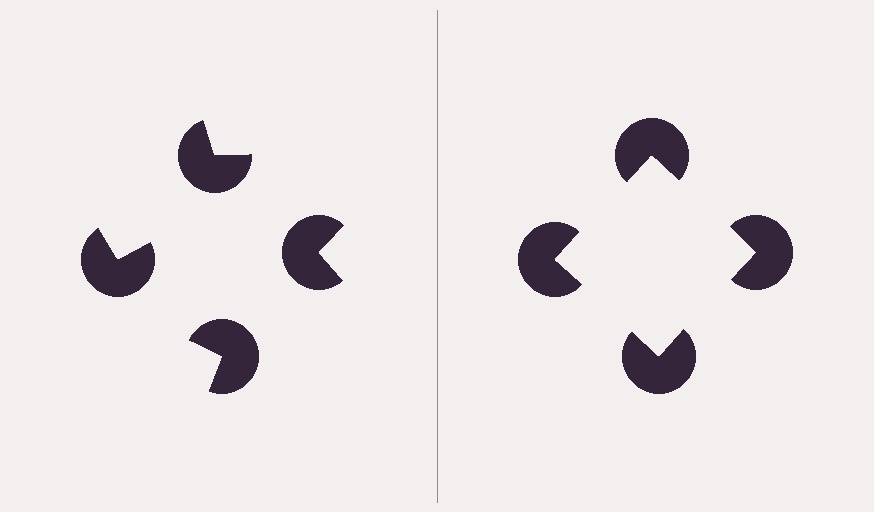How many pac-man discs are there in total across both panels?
8 — 4 on each side.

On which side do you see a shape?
An illusory square appears on the right side. On the left side the wedge cuts are rotated, so no coherent shape forms.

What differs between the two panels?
The pac-man discs are positioned identically on both sides; only the wedge orientations differ. On the right they align to a square; on the left they are misaligned.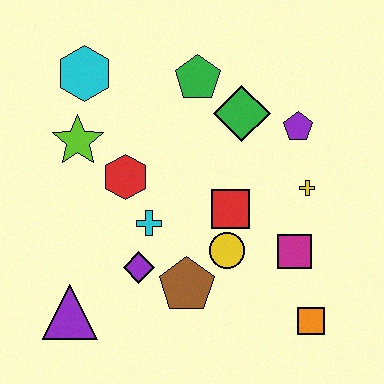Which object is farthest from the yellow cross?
The purple triangle is farthest from the yellow cross.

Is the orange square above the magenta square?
No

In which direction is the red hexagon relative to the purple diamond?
The red hexagon is above the purple diamond.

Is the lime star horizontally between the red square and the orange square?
No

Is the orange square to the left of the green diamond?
No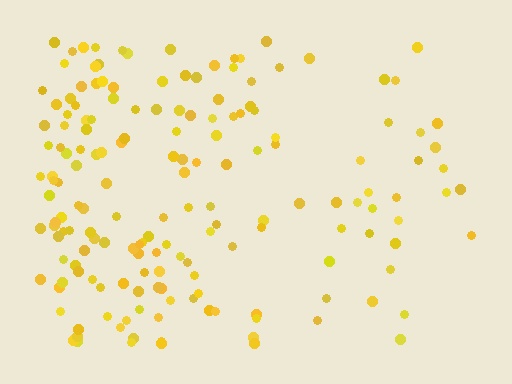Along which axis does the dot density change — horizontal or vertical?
Horizontal.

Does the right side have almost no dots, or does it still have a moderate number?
Still a moderate number, just noticeably fewer than the left.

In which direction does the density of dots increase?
From right to left, with the left side densest.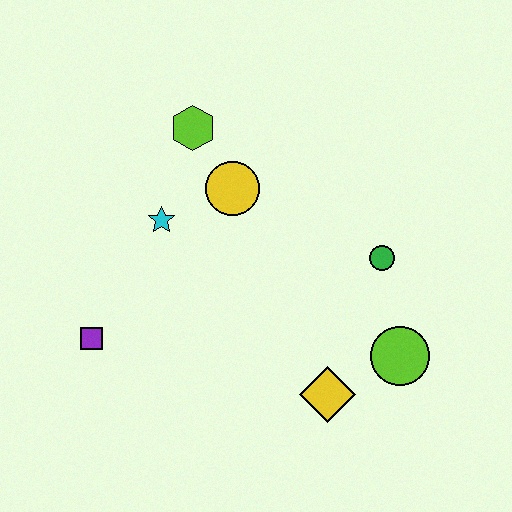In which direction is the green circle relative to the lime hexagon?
The green circle is to the right of the lime hexagon.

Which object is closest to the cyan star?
The yellow circle is closest to the cyan star.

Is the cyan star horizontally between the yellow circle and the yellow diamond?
No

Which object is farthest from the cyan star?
The lime circle is farthest from the cyan star.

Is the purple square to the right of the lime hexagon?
No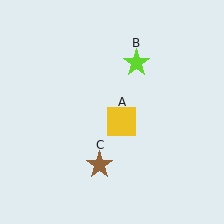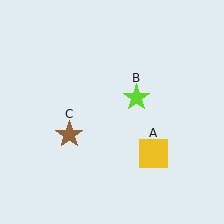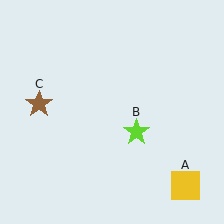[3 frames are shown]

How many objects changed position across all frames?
3 objects changed position: yellow square (object A), lime star (object B), brown star (object C).